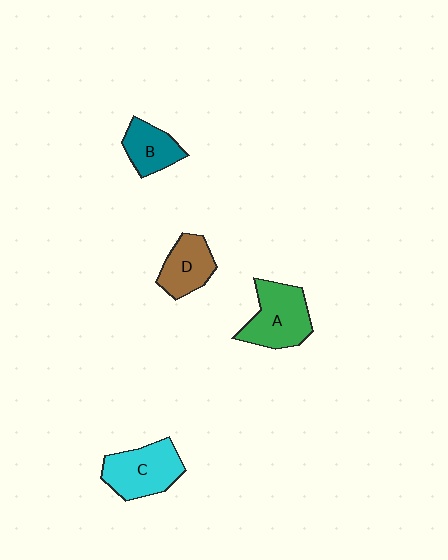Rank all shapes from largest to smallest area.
From largest to smallest: A (green), C (cyan), D (brown), B (teal).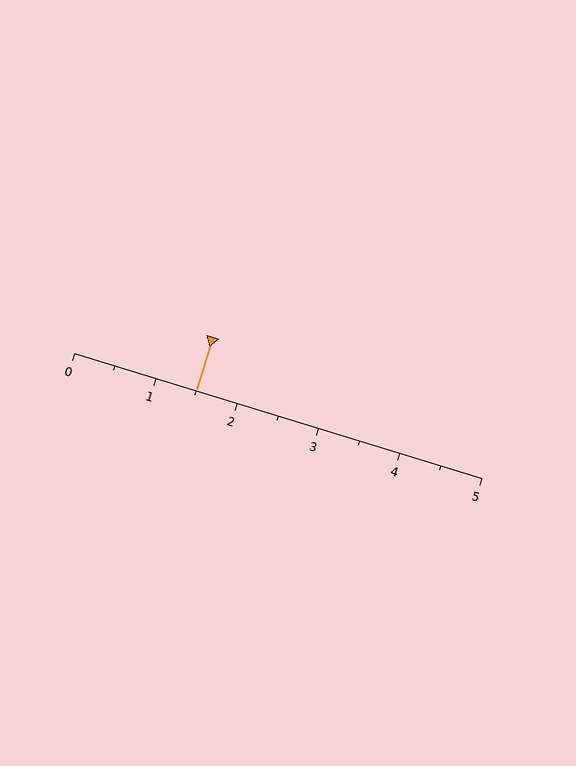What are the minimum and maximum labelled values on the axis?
The axis runs from 0 to 5.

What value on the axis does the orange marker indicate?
The marker indicates approximately 1.5.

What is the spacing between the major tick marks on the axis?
The major ticks are spaced 1 apart.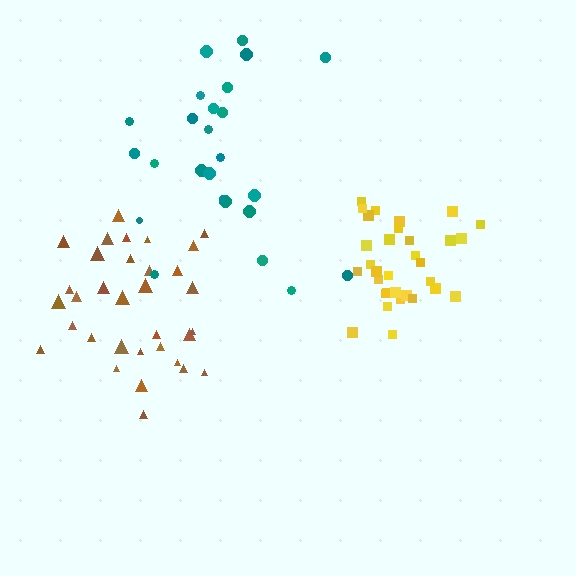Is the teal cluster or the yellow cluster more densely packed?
Yellow.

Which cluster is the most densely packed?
Yellow.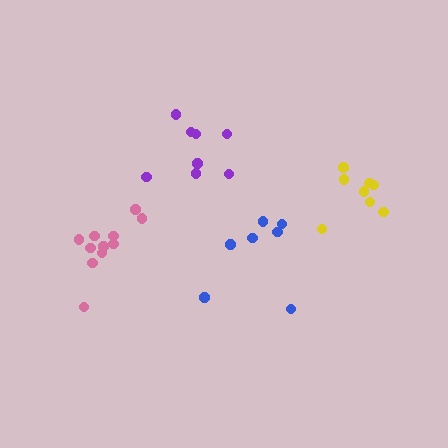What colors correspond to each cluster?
The clusters are colored: purple, pink, yellow, blue.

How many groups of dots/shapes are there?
There are 4 groups.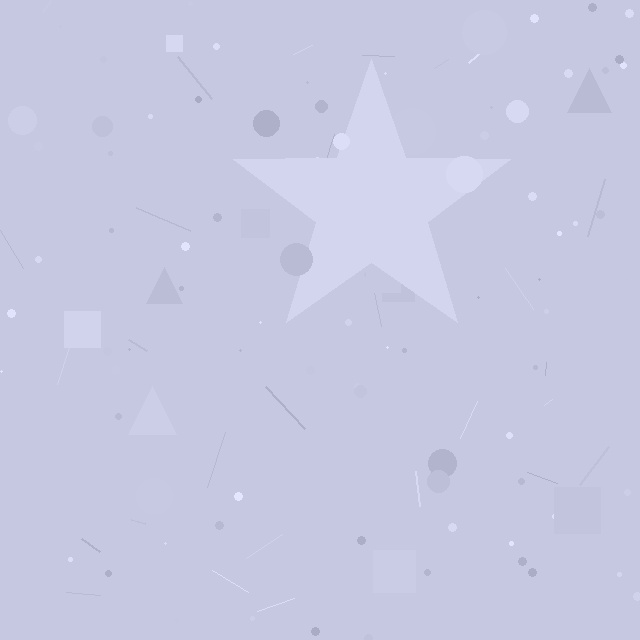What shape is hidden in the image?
A star is hidden in the image.